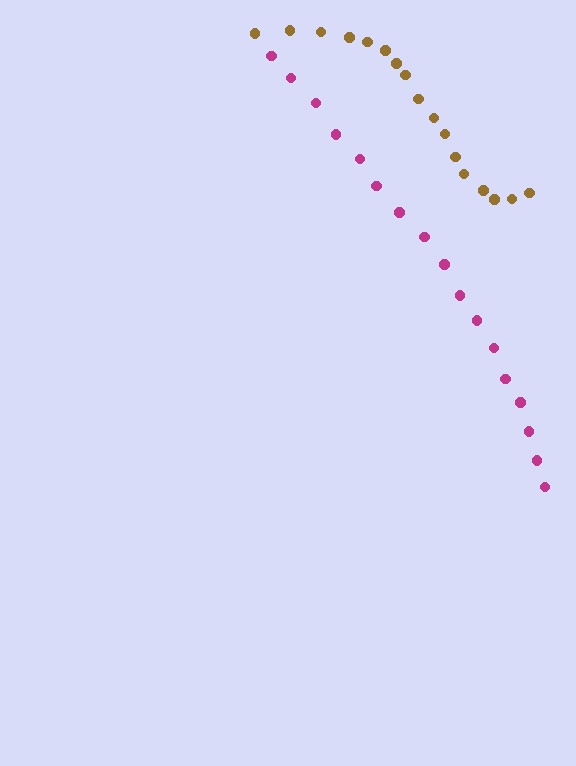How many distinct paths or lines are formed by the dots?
There are 2 distinct paths.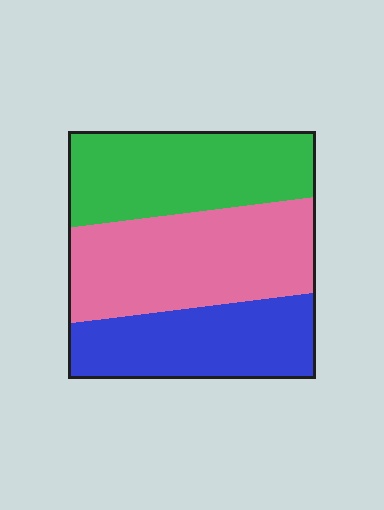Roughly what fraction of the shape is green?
Green covers roughly 35% of the shape.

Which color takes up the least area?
Blue, at roughly 30%.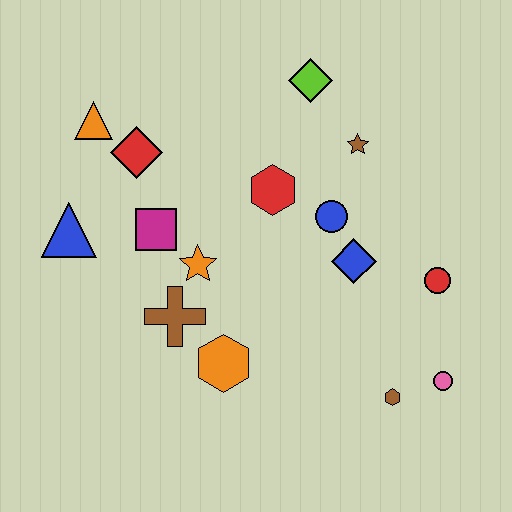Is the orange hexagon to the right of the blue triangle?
Yes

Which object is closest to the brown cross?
The orange star is closest to the brown cross.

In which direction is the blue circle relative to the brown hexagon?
The blue circle is above the brown hexagon.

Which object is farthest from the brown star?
The blue triangle is farthest from the brown star.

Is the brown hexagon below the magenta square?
Yes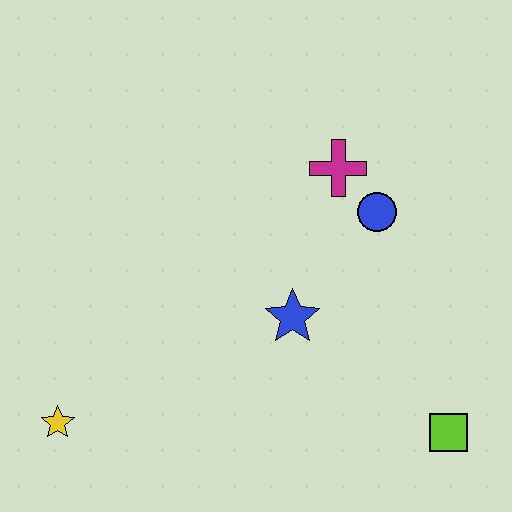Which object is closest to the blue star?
The blue circle is closest to the blue star.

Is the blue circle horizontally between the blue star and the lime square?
Yes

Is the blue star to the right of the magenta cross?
No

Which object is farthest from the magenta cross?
The yellow star is farthest from the magenta cross.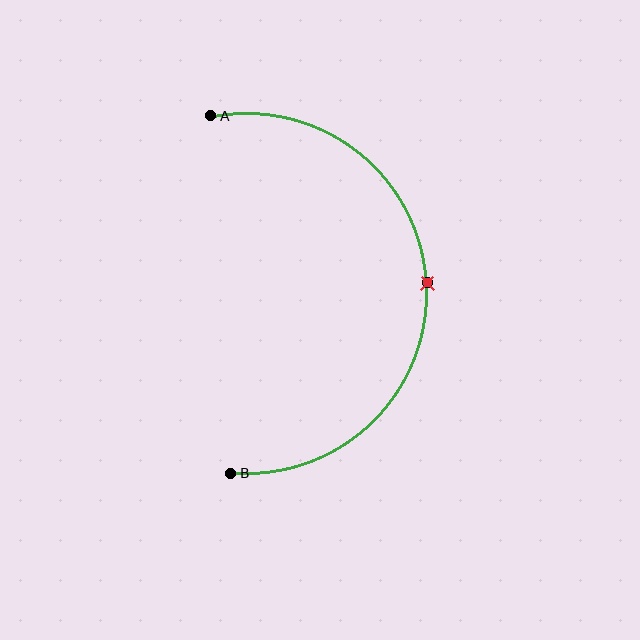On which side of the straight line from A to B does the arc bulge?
The arc bulges to the right of the straight line connecting A and B.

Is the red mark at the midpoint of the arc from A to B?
Yes. The red mark lies on the arc at equal arc-length from both A and B — it is the arc midpoint.